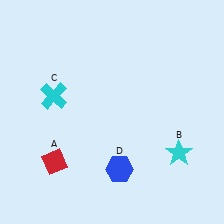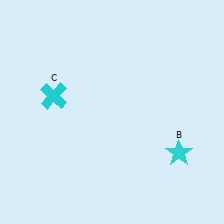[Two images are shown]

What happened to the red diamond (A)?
The red diamond (A) was removed in Image 2. It was in the bottom-left area of Image 1.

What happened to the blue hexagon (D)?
The blue hexagon (D) was removed in Image 2. It was in the bottom-right area of Image 1.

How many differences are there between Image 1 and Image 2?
There are 2 differences between the two images.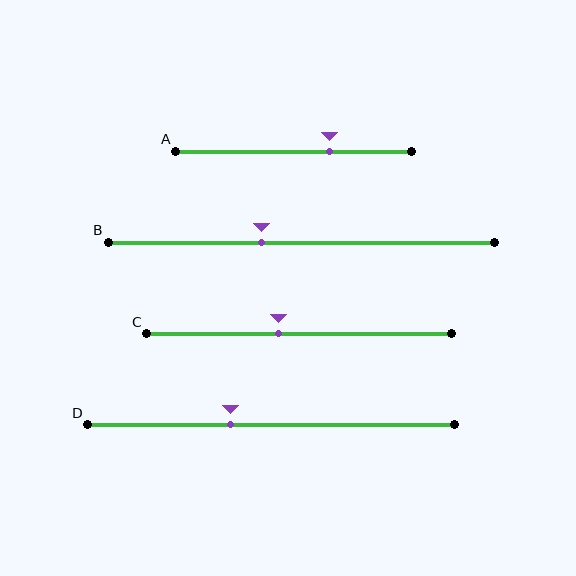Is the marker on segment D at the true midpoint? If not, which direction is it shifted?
No, the marker on segment D is shifted to the left by about 11% of the segment length.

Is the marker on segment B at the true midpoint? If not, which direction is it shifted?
No, the marker on segment B is shifted to the left by about 10% of the segment length.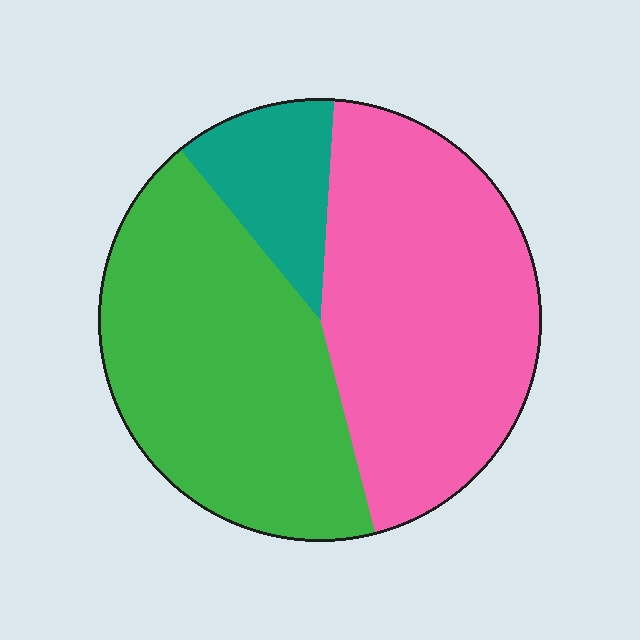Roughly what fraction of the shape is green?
Green takes up about two fifths (2/5) of the shape.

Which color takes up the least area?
Teal, at roughly 10%.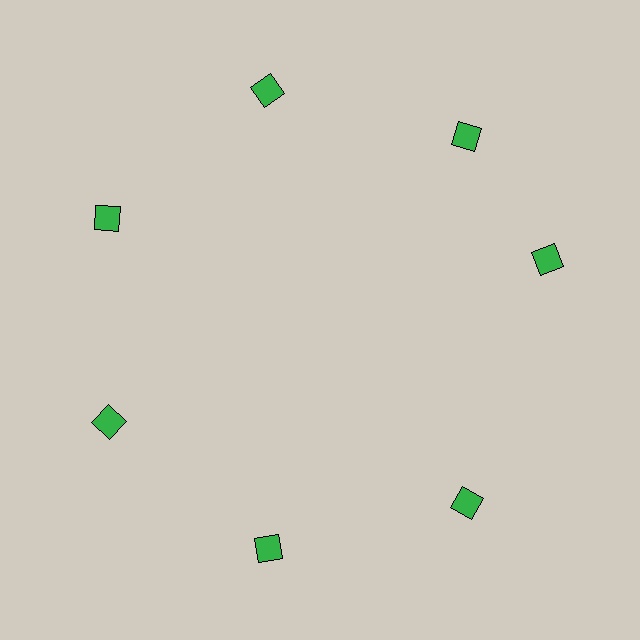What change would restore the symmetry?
The symmetry would be restored by rotating it back into even spacing with its neighbors so that all 7 squares sit at equal angles and equal distance from the center.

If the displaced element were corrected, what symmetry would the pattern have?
It would have 7-fold rotational symmetry — the pattern would map onto itself every 51 degrees.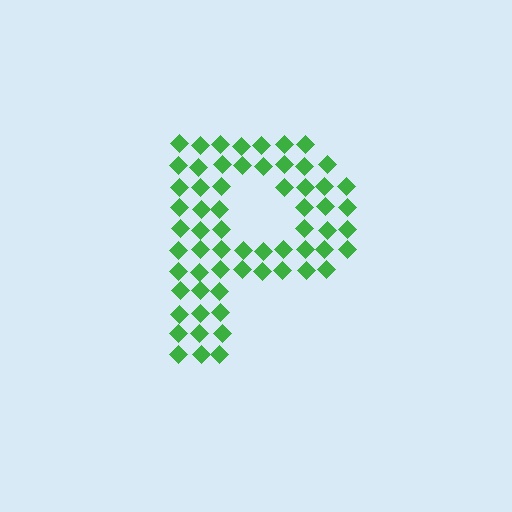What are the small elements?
The small elements are diamonds.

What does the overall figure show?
The overall figure shows the letter P.